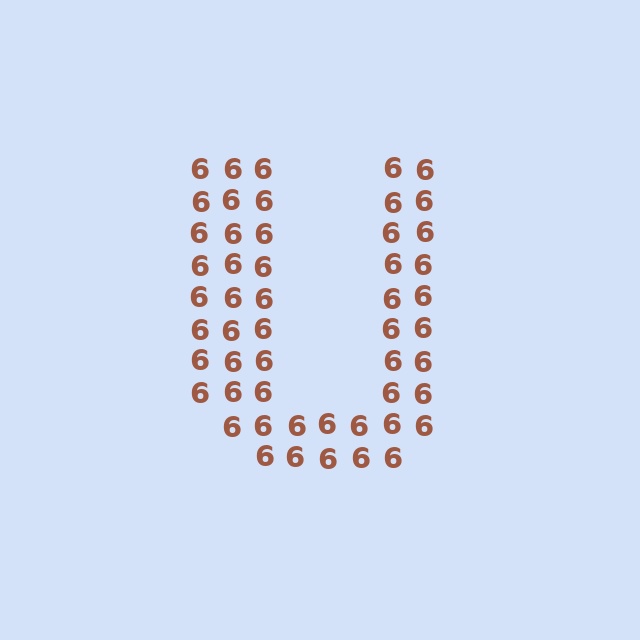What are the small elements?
The small elements are digit 6's.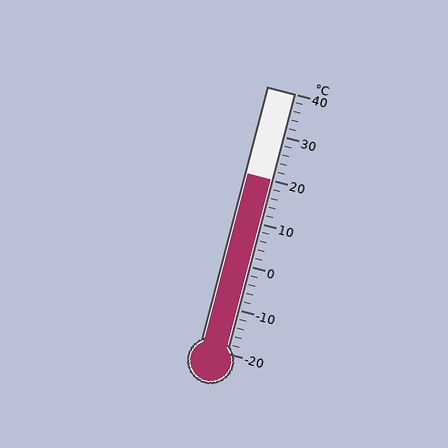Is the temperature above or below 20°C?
The temperature is at 20°C.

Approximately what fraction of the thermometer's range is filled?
The thermometer is filled to approximately 65% of its range.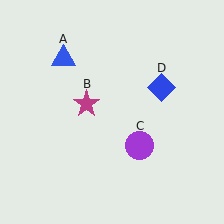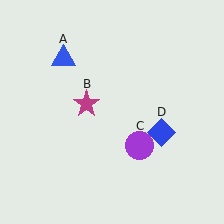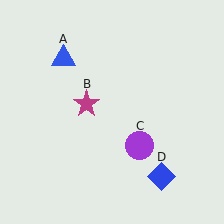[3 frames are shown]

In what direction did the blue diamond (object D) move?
The blue diamond (object D) moved down.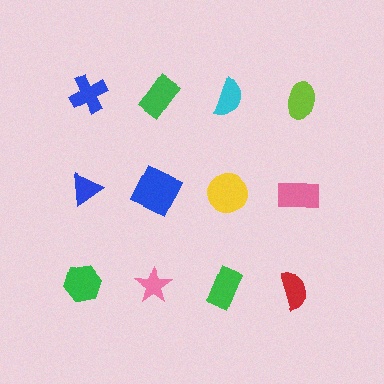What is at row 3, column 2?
A pink star.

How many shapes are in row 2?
4 shapes.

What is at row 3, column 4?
A red semicircle.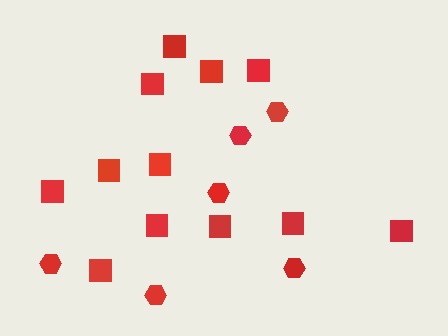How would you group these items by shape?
There are 2 groups: one group of squares (12) and one group of hexagons (6).